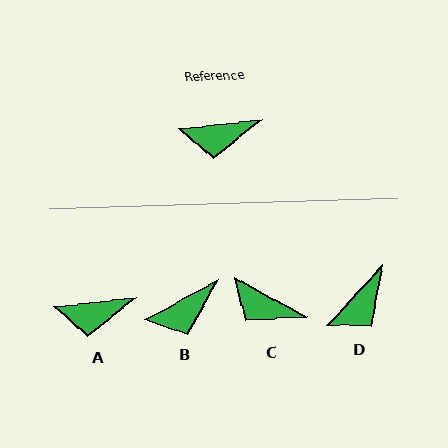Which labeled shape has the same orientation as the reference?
A.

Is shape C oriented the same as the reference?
No, it is off by about 35 degrees.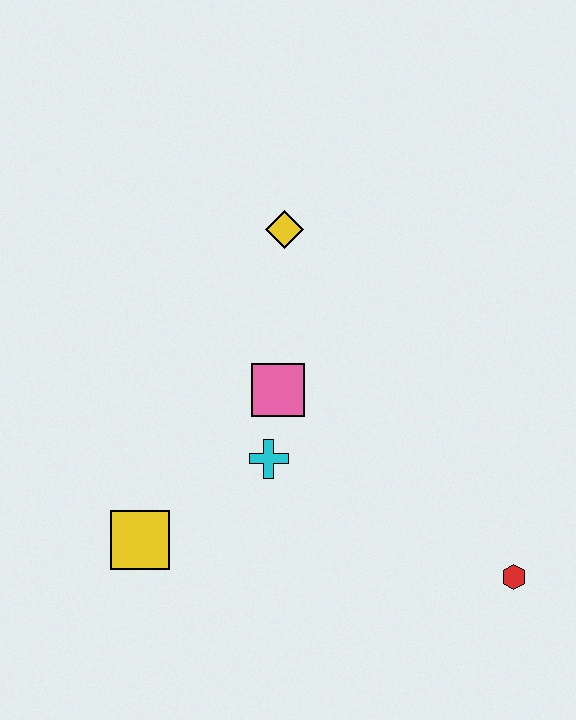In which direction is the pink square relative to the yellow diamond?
The pink square is below the yellow diamond.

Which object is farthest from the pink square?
The red hexagon is farthest from the pink square.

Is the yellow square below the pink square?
Yes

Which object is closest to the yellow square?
The cyan cross is closest to the yellow square.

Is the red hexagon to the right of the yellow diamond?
Yes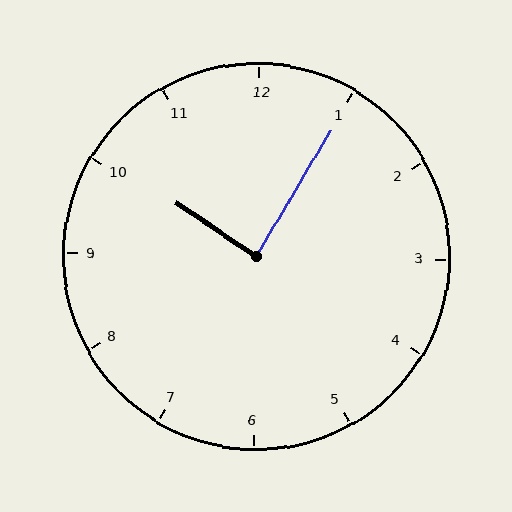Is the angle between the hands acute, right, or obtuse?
It is right.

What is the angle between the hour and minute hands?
Approximately 88 degrees.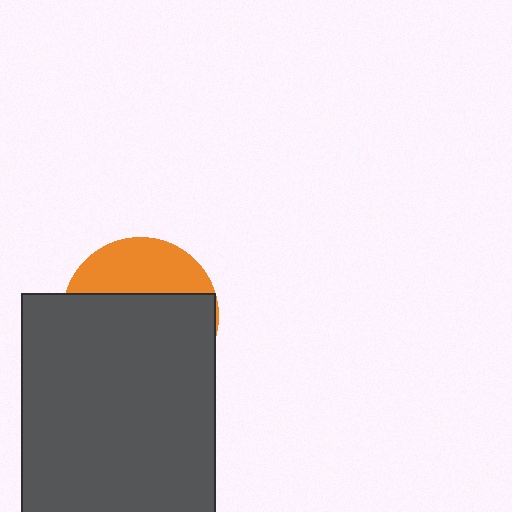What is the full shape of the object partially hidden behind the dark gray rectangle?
The partially hidden object is an orange circle.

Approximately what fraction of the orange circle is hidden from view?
Roughly 67% of the orange circle is hidden behind the dark gray rectangle.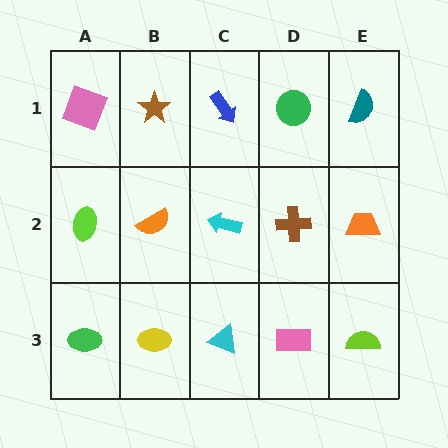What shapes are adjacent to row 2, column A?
A pink square (row 1, column A), a green ellipse (row 3, column A), an orange semicircle (row 2, column B).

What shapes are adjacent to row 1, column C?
A cyan arrow (row 2, column C), a brown star (row 1, column B), a green circle (row 1, column D).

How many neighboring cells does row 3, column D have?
3.